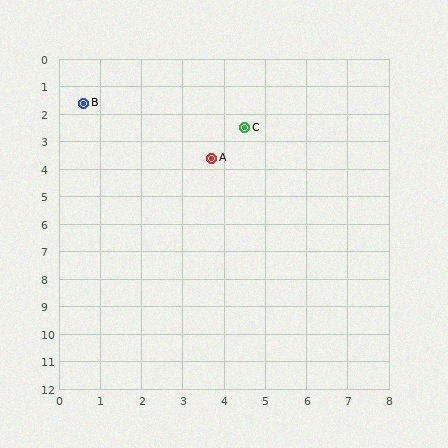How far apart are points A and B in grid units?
Points A and B are about 3.7 grid units apart.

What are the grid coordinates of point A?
Point A is at approximately (3.7, 3.6).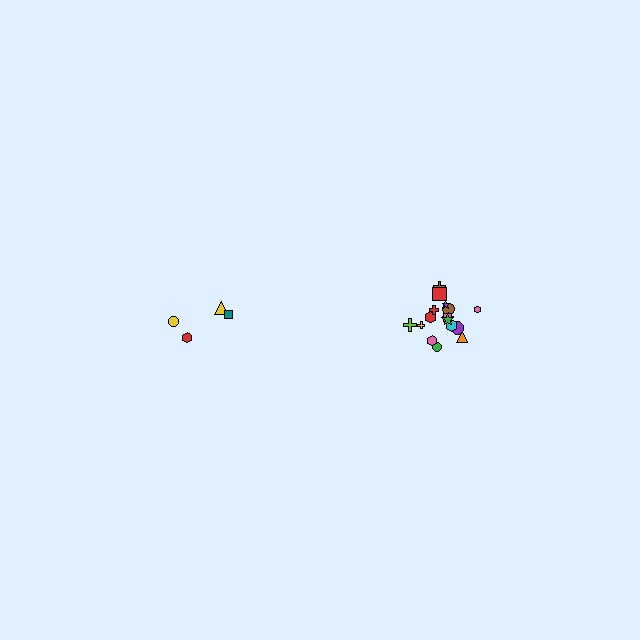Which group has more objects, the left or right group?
The right group.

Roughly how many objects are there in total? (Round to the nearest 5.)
Roughly 20 objects in total.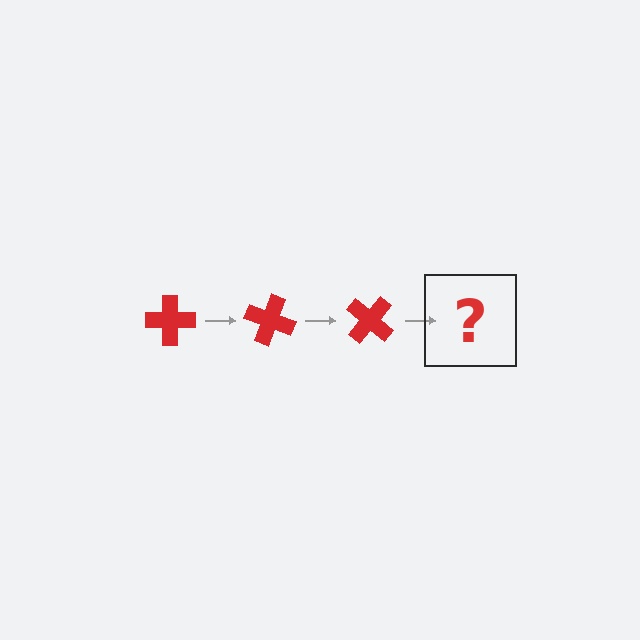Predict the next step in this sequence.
The next step is a red cross rotated 60 degrees.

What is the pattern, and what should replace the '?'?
The pattern is that the cross rotates 20 degrees each step. The '?' should be a red cross rotated 60 degrees.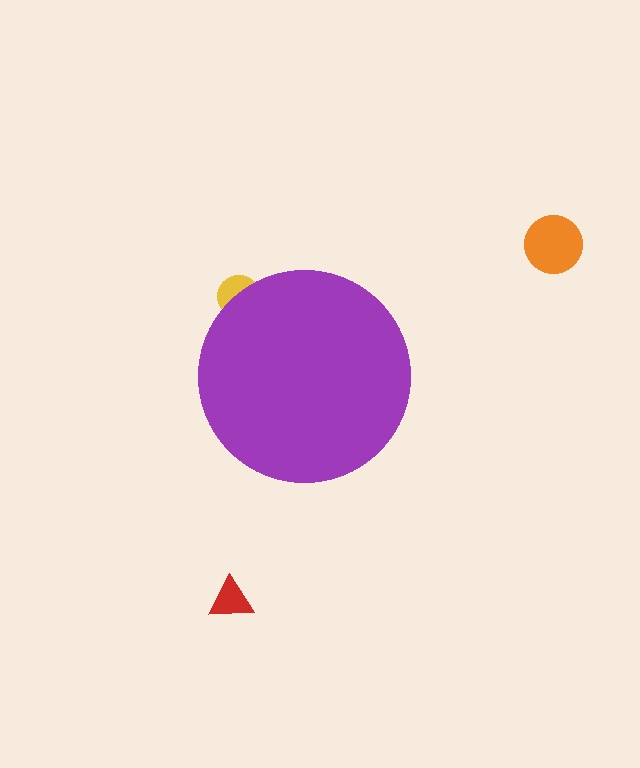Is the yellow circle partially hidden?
Yes, the yellow circle is partially hidden behind the purple circle.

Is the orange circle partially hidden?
No, the orange circle is fully visible.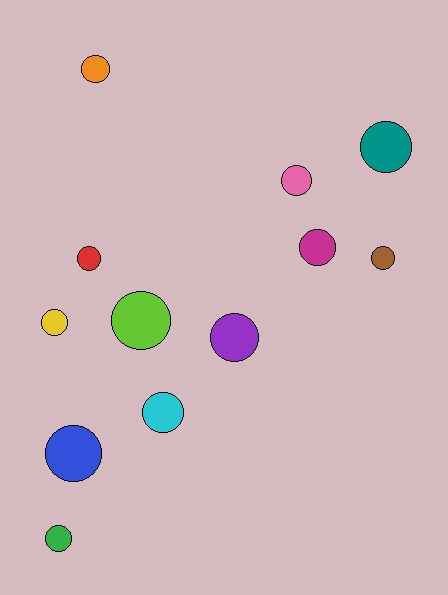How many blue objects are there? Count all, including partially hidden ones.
There is 1 blue object.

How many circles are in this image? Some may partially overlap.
There are 12 circles.